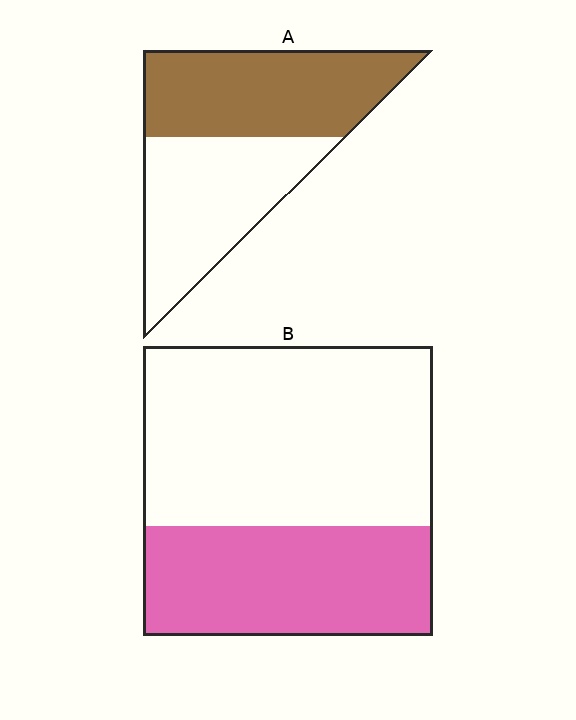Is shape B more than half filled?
No.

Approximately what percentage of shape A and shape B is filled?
A is approximately 50% and B is approximately 40%.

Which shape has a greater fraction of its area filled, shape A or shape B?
Shape A.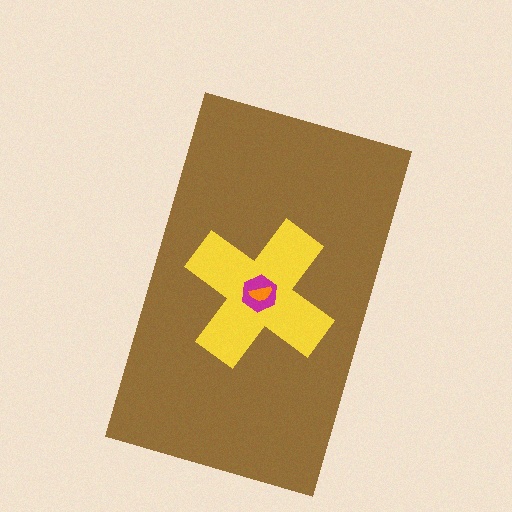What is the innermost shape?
The orange semicircle.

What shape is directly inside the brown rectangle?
The yellow cross.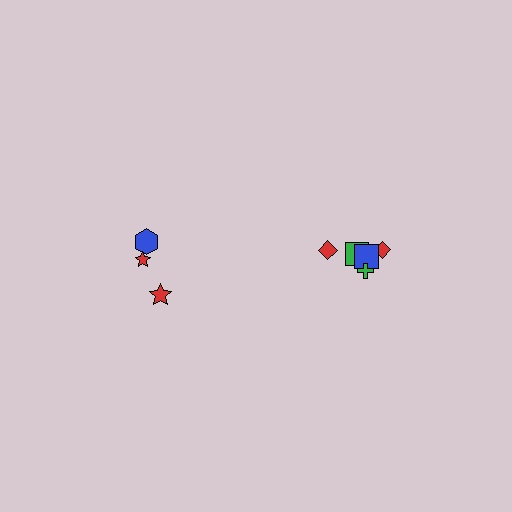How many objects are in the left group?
There are 3 objects.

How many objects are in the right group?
There are 5 objects.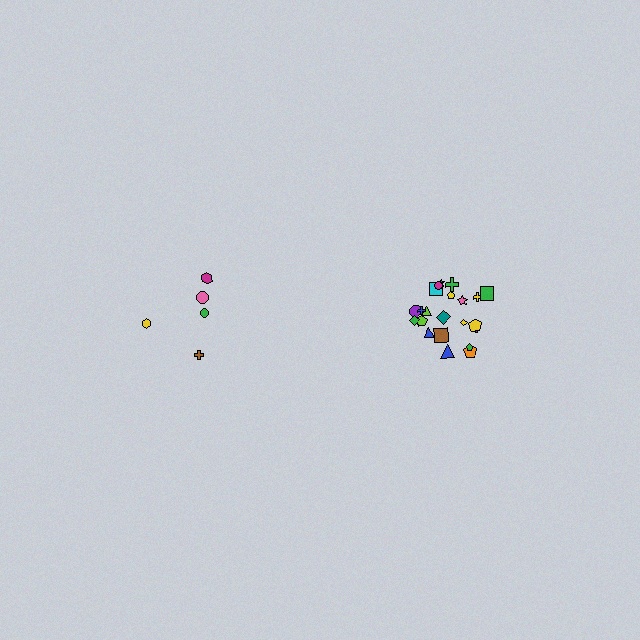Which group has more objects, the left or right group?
The right group.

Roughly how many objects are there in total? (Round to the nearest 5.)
Roughly 25 objects in total.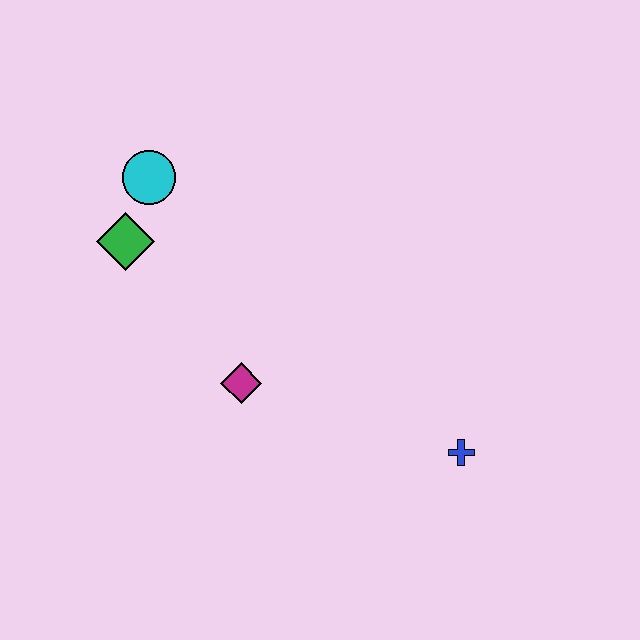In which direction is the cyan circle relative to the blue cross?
The cyan circle is to the left of the blue cross.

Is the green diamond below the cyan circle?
Yes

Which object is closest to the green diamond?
The cyan circle is closest to the green diamond.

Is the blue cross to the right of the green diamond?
Yes